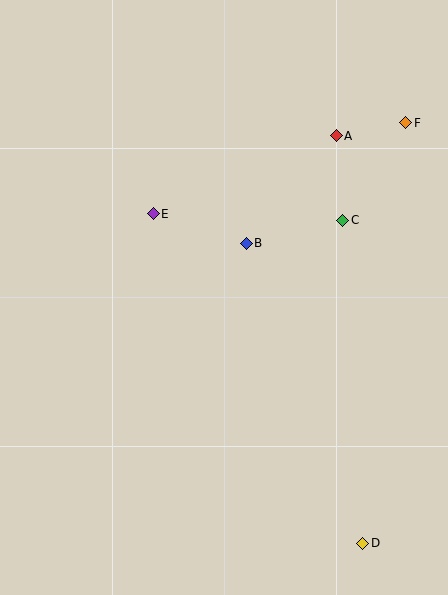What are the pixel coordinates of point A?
Point A is at (336, 136).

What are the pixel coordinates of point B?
Point B is at (246, 243).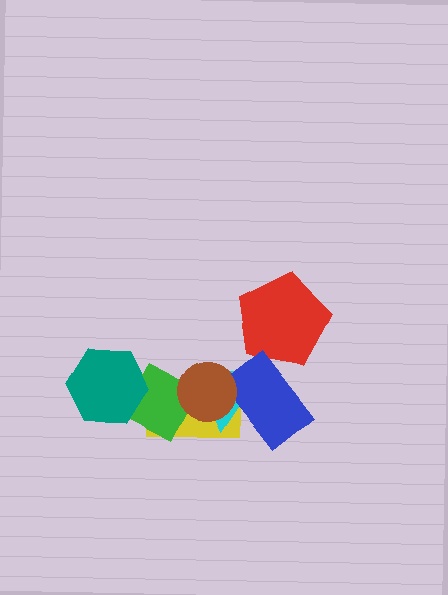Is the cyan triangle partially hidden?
Yes, it is partially covered by another shape.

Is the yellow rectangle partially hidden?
Yes, it is partially covered by another shape.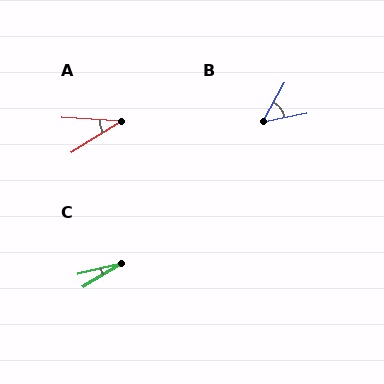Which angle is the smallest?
C, at approximately 18 degrees.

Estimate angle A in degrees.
Approximately 36 degrees.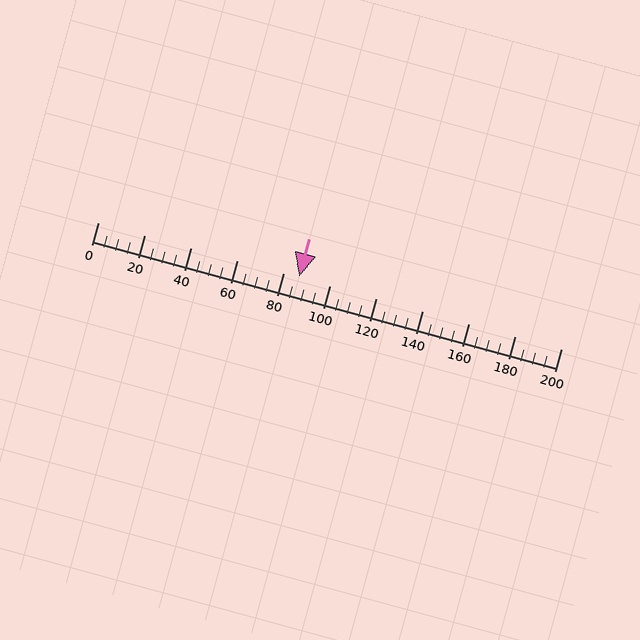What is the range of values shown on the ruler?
The ruler shows values from 0 to 200.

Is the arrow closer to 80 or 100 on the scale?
The arrow is closer to 80.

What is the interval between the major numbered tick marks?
The major tick marks are spaced 20 units apart.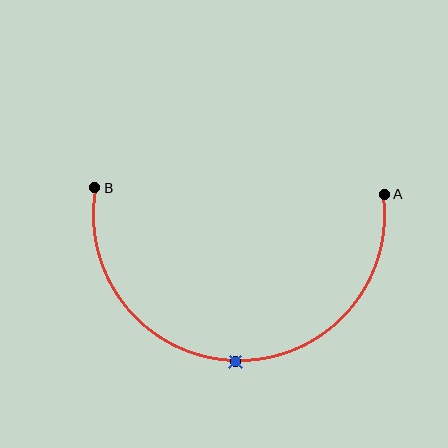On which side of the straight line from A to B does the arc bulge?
The arc bulges below the straight line connecting A and B.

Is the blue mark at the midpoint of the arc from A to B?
Yes. The blue mark lies on the arc at equal arc-length from both A and B — it is the arc midpoint.